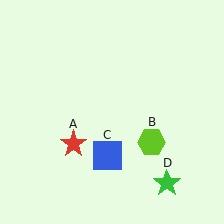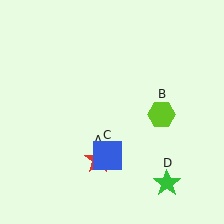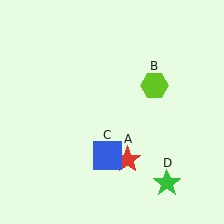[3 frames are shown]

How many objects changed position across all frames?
2 objects changed position: red star (object A), lime hexagon (object B).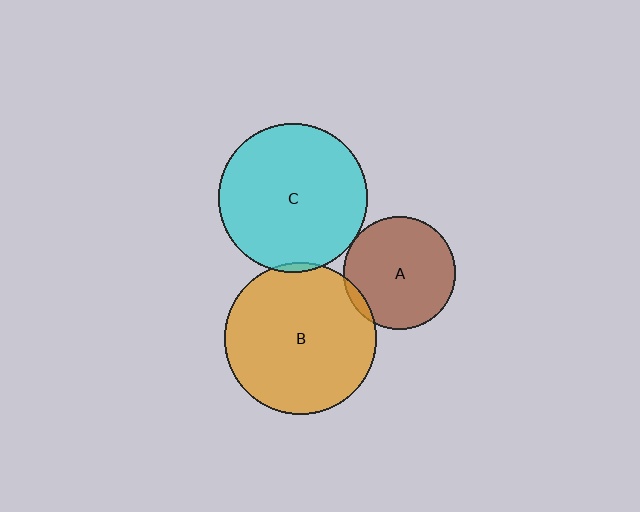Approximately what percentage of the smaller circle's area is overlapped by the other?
Approximately 5%.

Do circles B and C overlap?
Yes.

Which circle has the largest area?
Circle B (orange).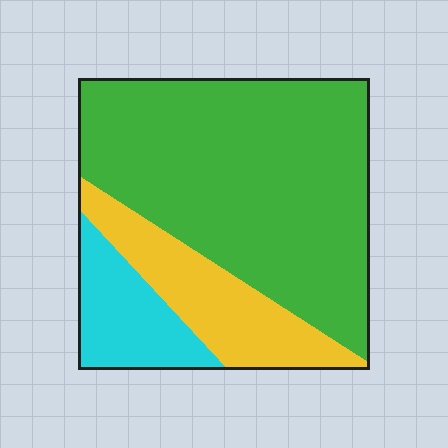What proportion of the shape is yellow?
Yellow takes up less than a quarter of the shape.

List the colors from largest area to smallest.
From largest to smallest: green, yellow, cyan.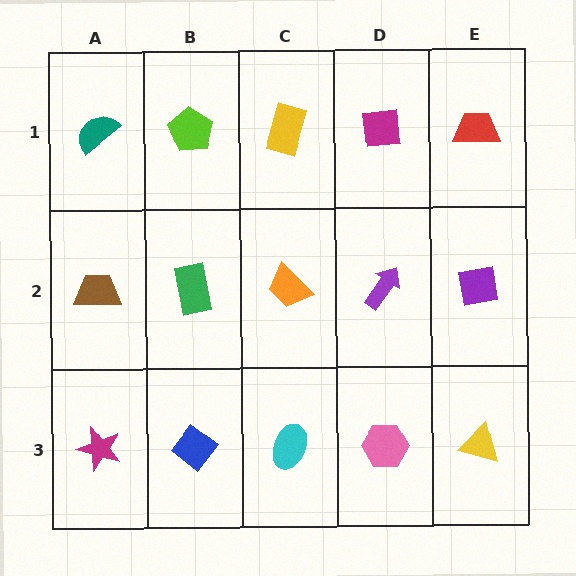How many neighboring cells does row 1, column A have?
2.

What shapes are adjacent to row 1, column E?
A purple square (row 2, column E), a magenta square (row 1, column D).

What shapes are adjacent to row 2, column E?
A red trapezoid (row 1, column E), a yellow triangle (row 3, column E), a purple arrow (row 2, column D).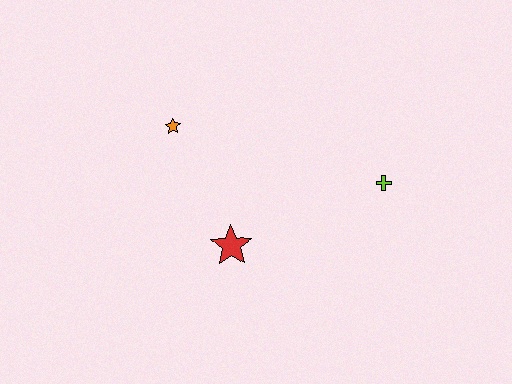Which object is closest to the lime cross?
The red star is closest to the lime cross.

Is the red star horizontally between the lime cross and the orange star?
Yes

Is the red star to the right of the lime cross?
No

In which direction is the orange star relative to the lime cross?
The orange star is to the left of the lime cross.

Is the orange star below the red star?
No